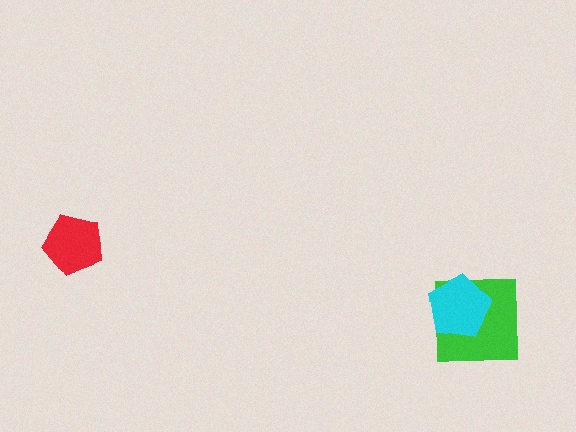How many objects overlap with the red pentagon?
0 objects overlap with the red pentagon.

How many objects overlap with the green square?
1 object overlaps with the green square.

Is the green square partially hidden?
Yes, it is partially covered by another shape.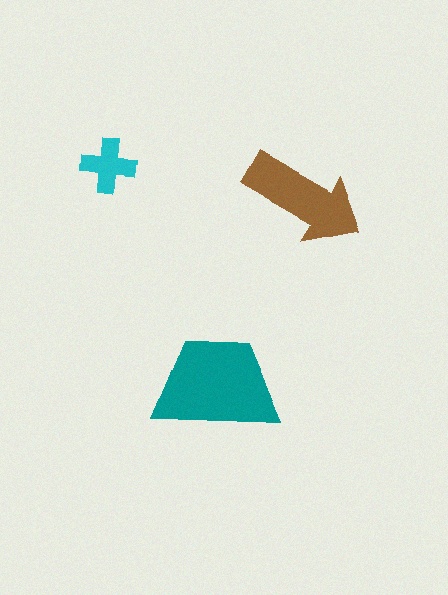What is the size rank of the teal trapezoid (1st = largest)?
1st.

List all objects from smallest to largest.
The cyan cross, the brown arrow, the teal trapezoid.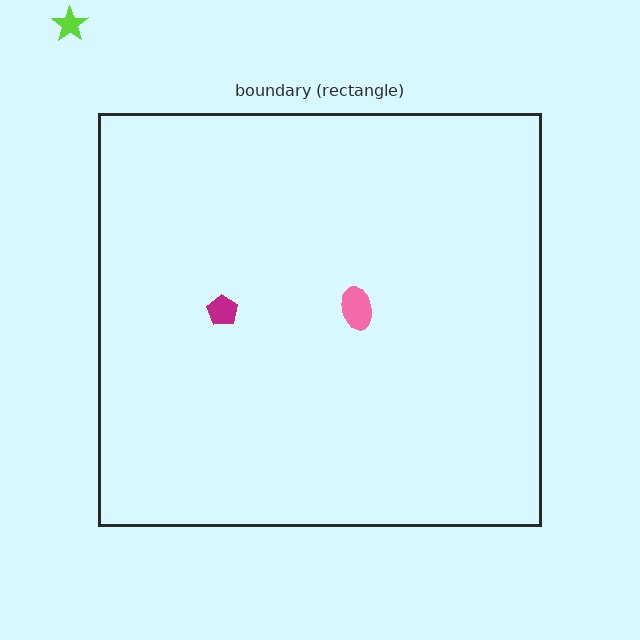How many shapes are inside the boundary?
2 inside, 1 outside.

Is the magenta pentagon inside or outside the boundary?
Inside.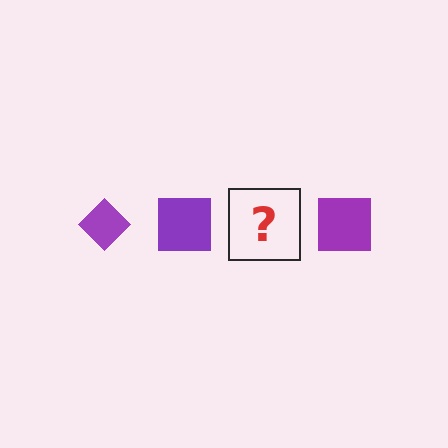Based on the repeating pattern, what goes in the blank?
The blank should be a purple diamond.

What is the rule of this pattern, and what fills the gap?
The rule is that the pattern cycles through diamond, square shapes in purple. The gap should be filled with a purple diamond.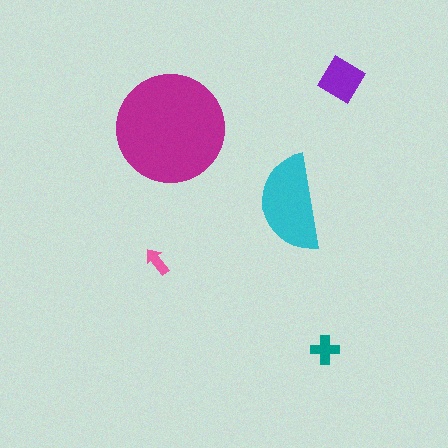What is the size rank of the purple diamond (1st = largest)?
3rd.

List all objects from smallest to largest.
The pink arrow, the teal cross, the purple diamond, the cyan semicircle, the magenta circle.